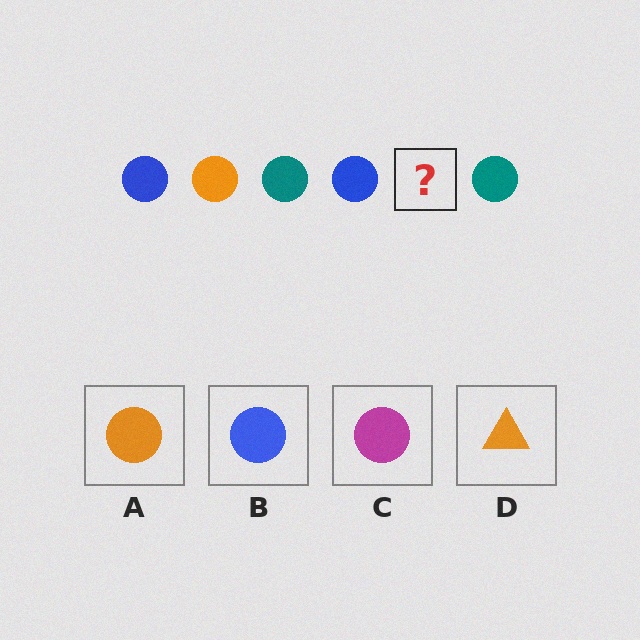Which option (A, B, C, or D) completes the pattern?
A.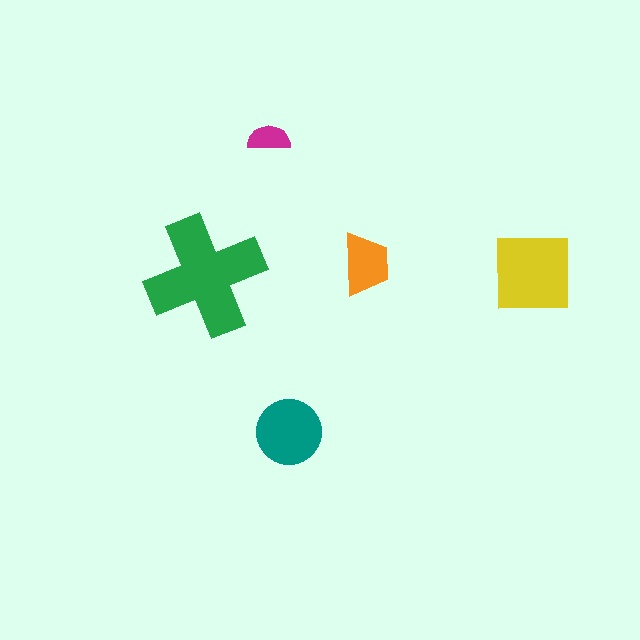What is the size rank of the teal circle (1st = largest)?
3rd.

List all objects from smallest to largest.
The magenta semicircle, the orange trapezoid, the teal circle, the yellow square, the green cross.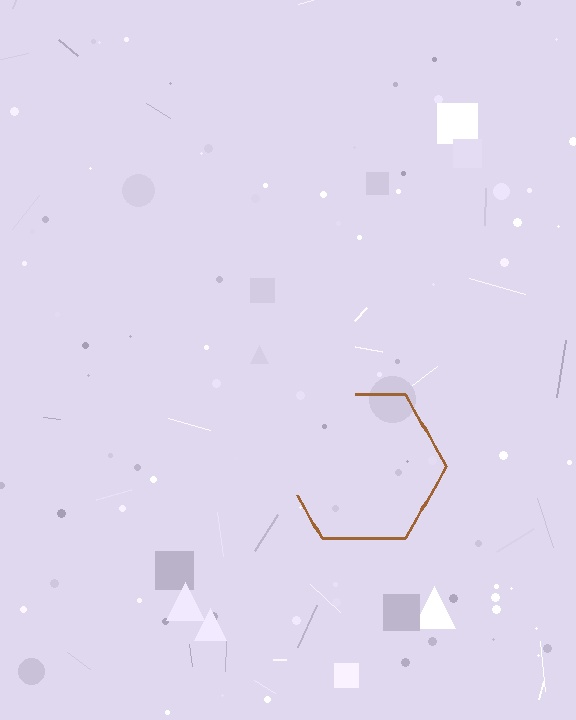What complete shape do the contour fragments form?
The contour fragments form a hexagon.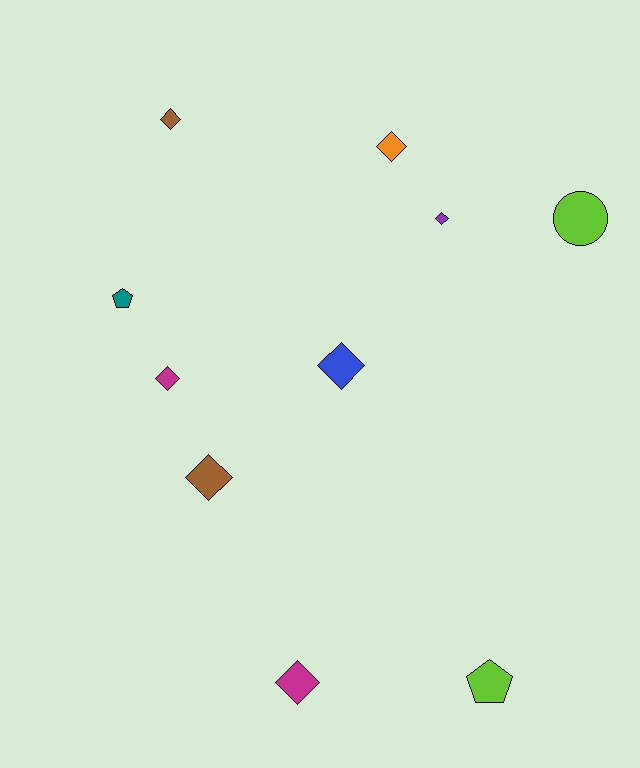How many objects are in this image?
There are 10 objects.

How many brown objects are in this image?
There are 2 brown objects.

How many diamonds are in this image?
There are 7 diamonds.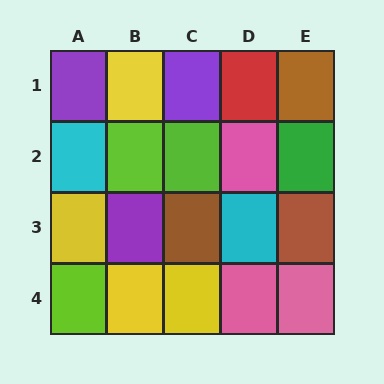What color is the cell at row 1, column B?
Yellow.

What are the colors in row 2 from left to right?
Cyan, lime, lime, pink, green.